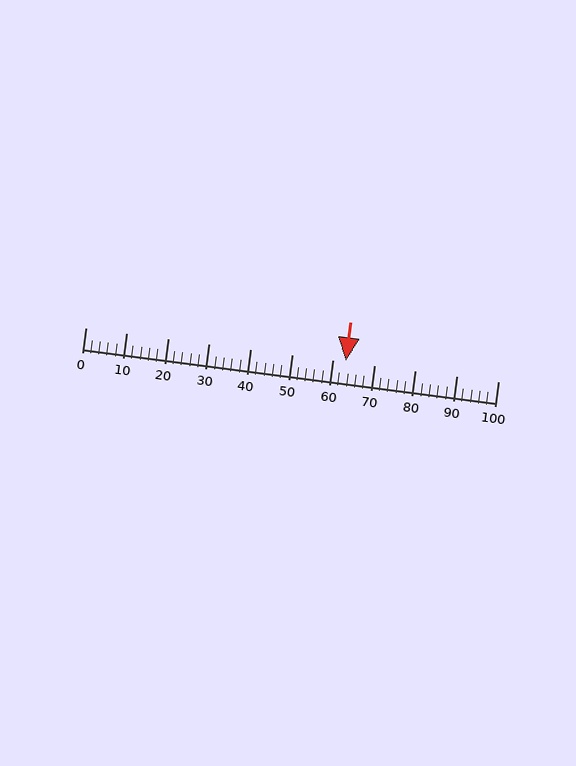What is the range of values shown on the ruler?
The ruler shows values from 0 to 100.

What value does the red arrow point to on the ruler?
The red arrow points to approximately 63.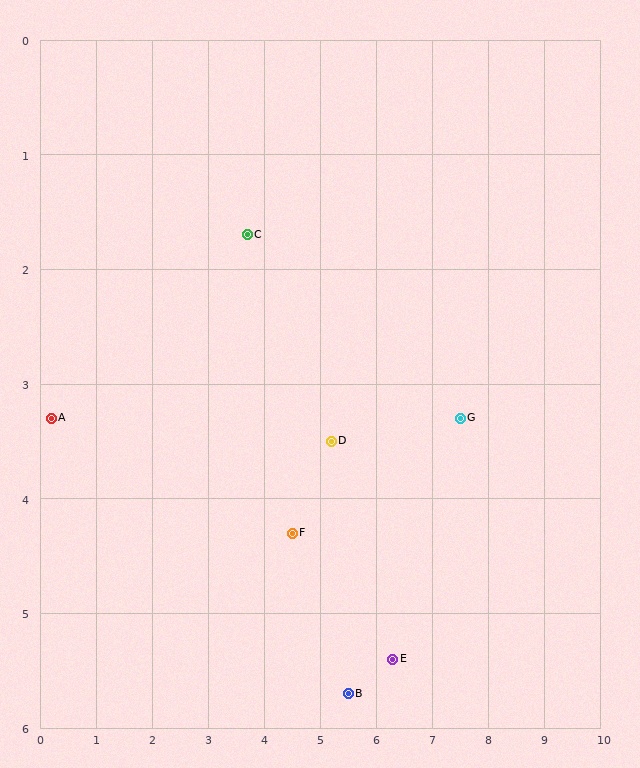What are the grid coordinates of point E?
Point E is at approximately (6.3, 5.4).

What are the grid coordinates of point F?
Point F is at approximately (4.5, 4.3).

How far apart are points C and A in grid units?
Points C and A are about 3.8 grid units apart.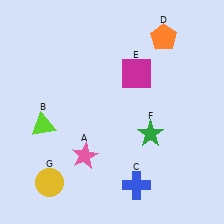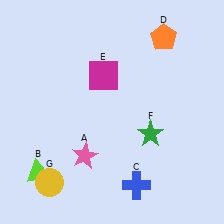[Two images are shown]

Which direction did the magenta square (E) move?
The magenta square (E) moved left.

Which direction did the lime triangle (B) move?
The lime triangle (B) moved down.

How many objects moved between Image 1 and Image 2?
2 objects moved between the two images.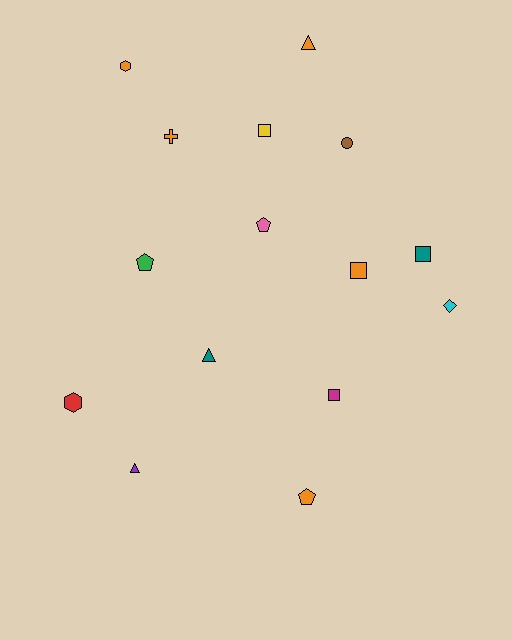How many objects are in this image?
There are 15 objects.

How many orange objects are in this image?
There are 5 orange objects.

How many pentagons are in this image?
There are 3 pentagons.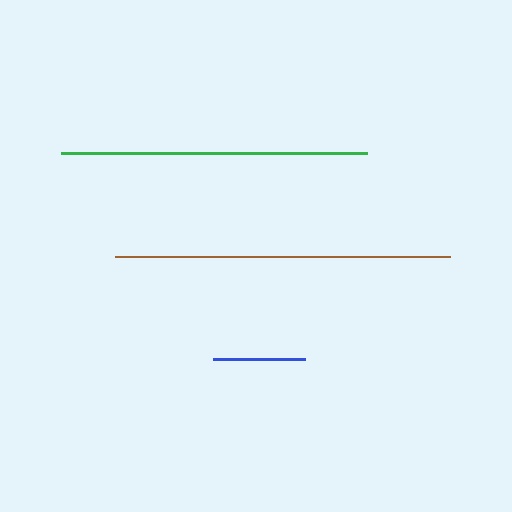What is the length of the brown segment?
The brown segment is approximately 334 pixels long.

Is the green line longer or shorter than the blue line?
The green line is longer than the blue line.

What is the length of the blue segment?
The blue segment is approximately 92 pixels long.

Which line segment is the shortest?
The blue line is the shortest at approximately 92 pixels.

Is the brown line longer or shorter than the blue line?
The brown line is longer than the blue line.